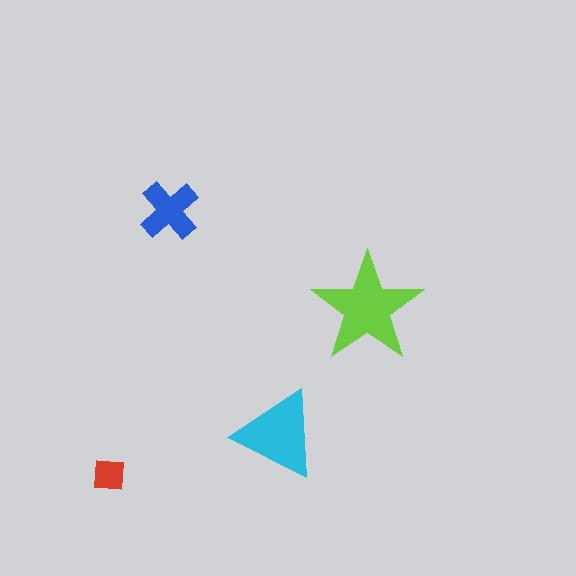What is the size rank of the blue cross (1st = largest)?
3rd.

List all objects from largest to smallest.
The lime star, the cyan triangle, the blue cross, the red square.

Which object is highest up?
The blue cross is topmost.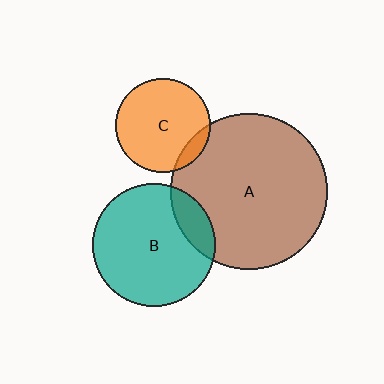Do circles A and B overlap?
Yes.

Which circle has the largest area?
Circle A (brown).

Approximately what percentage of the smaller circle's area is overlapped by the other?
Approximately 15%.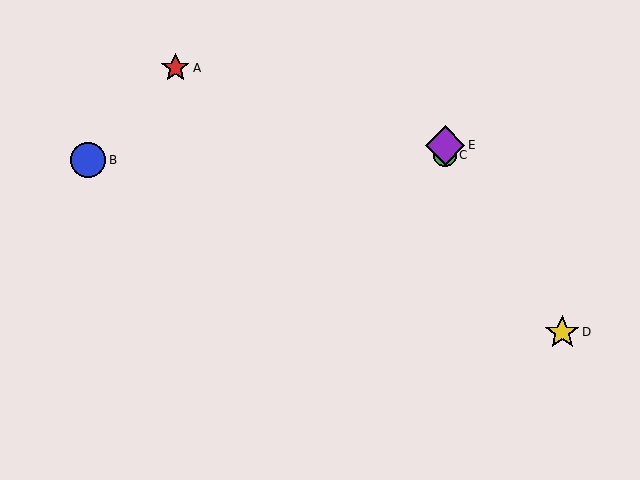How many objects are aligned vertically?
2 objects (C, E) are aligned vertically.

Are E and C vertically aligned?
Yes, both are at x≈445.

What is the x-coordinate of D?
Object D is at x≈562.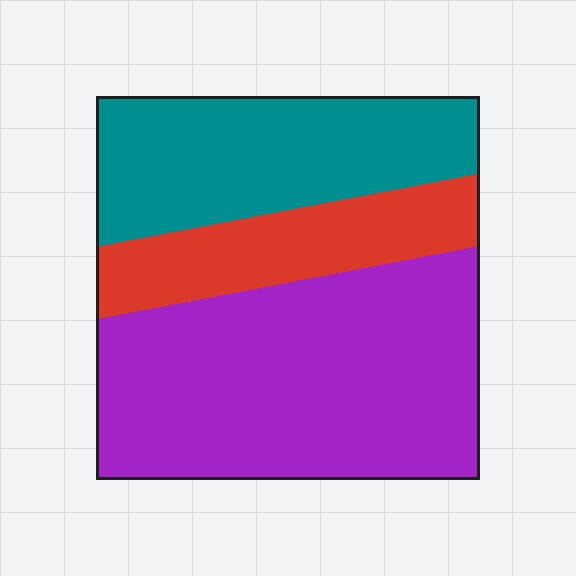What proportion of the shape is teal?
Teal takes up about one third (1/3) of the shape.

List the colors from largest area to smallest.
From largest to smallest: purple, teal, red.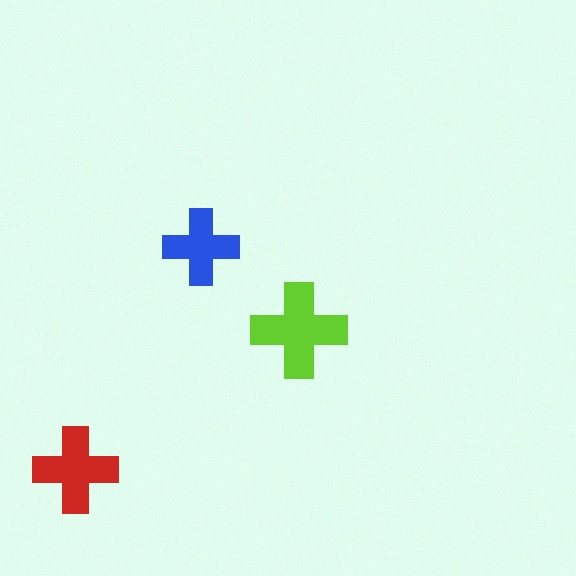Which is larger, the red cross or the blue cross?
The red one.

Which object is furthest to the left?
The red cross is leftmost.